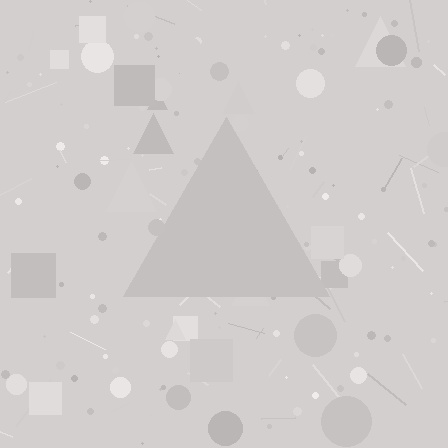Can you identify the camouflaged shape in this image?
The camouflaged shape is a triangle.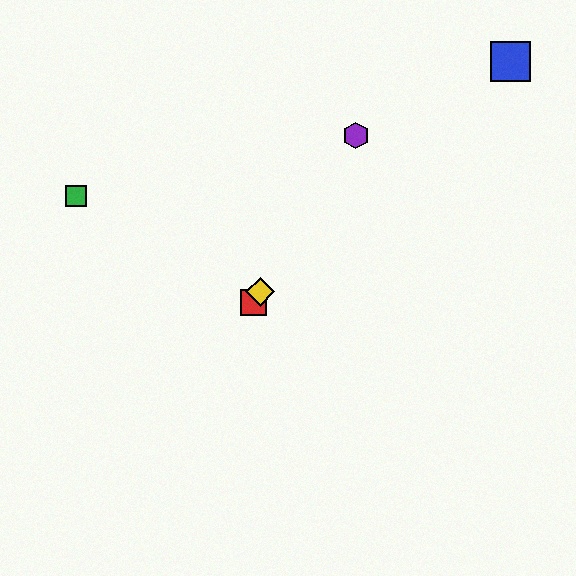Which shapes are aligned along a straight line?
The red square, the yellow diamond, the purple hexagon are aligned along a straight line.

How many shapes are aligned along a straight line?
3 shapes (the red square, the yellow diamond, the purple hexagon) are aligned along a straight line.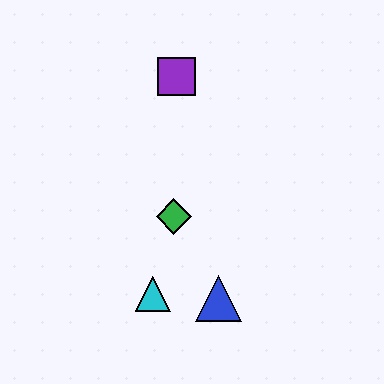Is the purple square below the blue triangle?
No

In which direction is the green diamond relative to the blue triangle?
The green diamond is above the blue triangle.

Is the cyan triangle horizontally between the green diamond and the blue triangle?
No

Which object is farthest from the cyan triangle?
The purple square is farthest from the cyan triangle.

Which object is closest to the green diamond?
The cyan triangle is closest to the green diamond.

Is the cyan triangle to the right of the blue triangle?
No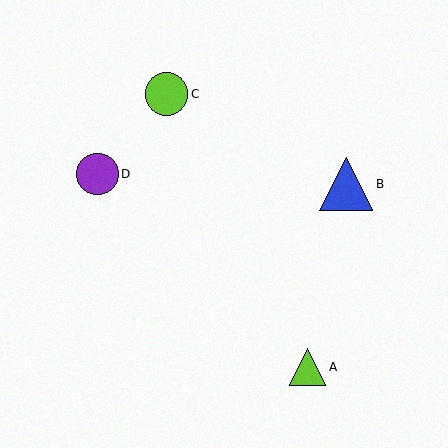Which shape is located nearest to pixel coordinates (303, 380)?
The lime triangle (labeled A) at (307, 367) is nearest to that location.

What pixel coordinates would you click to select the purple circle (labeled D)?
Click at (97, 174) to select the purple circle D.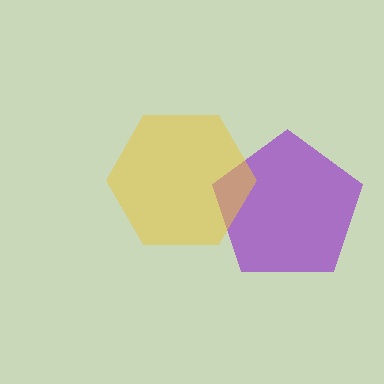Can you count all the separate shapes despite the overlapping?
Yes, there are 2 separate shapes.